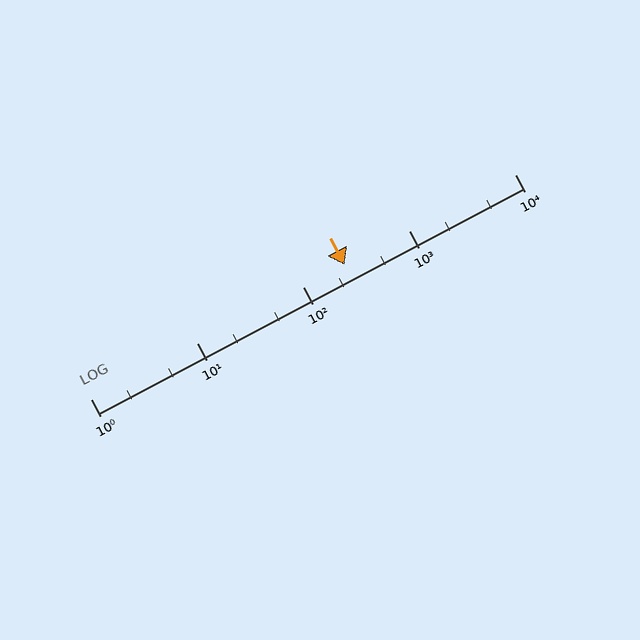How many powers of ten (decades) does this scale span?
The scale spans 4 decades, from 1 to 10000.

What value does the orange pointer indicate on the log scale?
The pointer indicates approximately 250.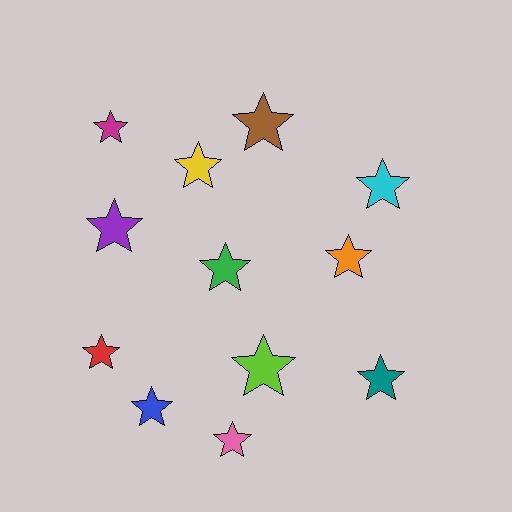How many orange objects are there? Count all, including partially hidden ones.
There is 1 orange object.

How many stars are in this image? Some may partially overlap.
There are 12 stars.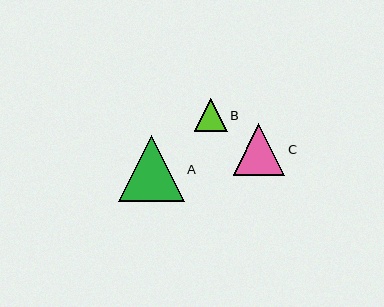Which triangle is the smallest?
Triangle B is the smallest with a size of approximately 33 pixels.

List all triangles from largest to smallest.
From largest to smallest: A, C, B.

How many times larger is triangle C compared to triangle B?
Triangle C is approximately 1.5 times the size of triangle B.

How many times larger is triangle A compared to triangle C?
Triangle A is approximately 1.3 times the size of triangle C.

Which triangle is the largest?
Triangle A is the largest with a size of approximately 65 pixels.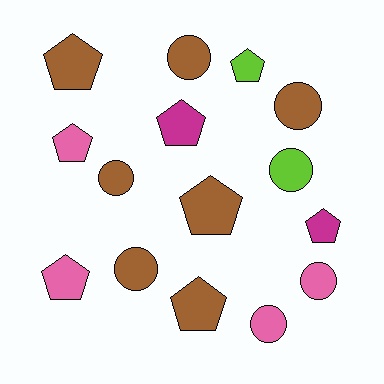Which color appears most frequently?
Brown, with 7 objects.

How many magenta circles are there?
There are no magenta circles.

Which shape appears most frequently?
Pentagon, with 8 objects.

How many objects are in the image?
There are 15 objects.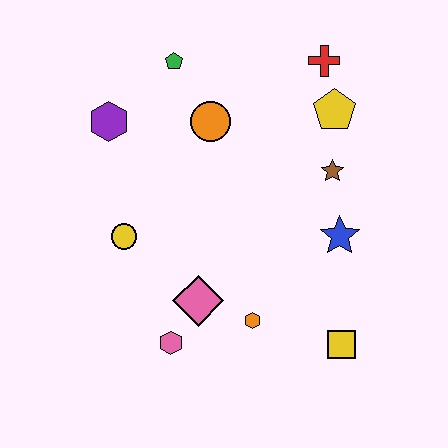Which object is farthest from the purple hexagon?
The yellow square is farthest from the purple hexagon.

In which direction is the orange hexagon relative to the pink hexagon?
The orange hexagon is to the right of the pink hexagon.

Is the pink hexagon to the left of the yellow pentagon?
Yes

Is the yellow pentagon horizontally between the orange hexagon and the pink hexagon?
No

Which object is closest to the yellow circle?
The pink diamond is closest to the yellow circle.